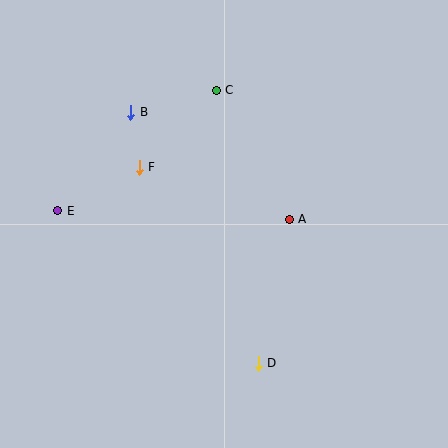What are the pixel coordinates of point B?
Point B is at (131, 112).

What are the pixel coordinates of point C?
Point C is at (216, 90).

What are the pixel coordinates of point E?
Point E is at (58, 211).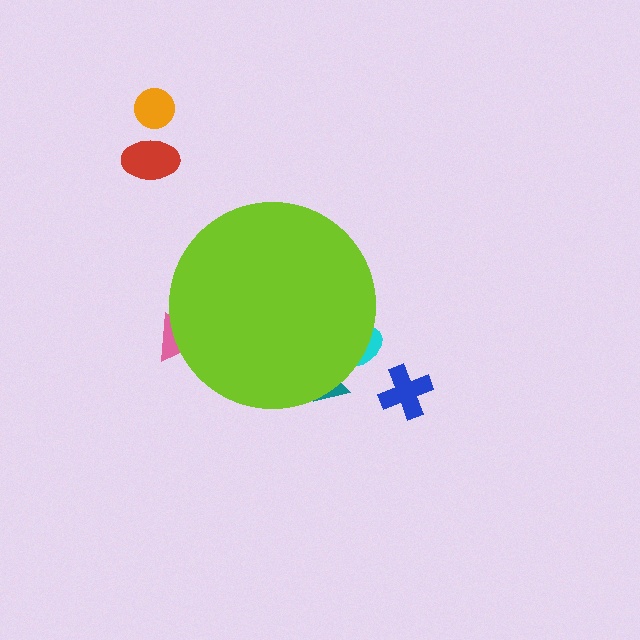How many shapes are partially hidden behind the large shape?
3 shapes are partially hidden.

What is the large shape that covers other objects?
A lime circle.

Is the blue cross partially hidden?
No, the blue cross is fully visible.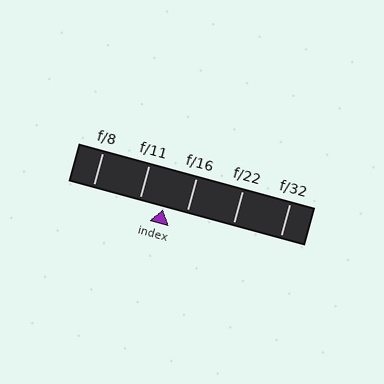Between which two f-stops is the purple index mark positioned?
The index mark is between f/11 and f/16.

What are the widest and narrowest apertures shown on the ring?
The widest aperture shown is f/8 and the narrowest is f/32.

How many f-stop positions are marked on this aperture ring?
There are 5 f-stop positions marked.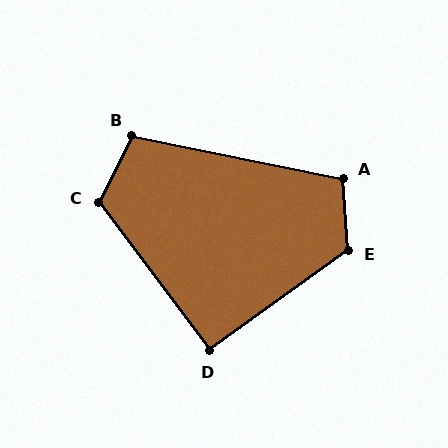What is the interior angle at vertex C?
Approximately 117 degrees (obtuse).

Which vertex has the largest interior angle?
E, at approximately 121 degrees.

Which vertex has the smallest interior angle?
D, at approximately 91 degrees.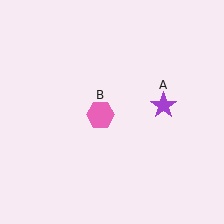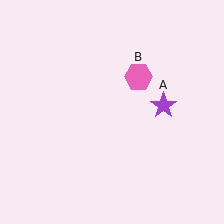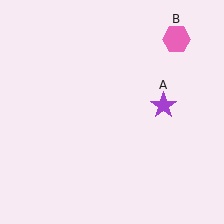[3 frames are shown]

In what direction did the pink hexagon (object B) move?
The pink hexagon (object B) moved up and to the right.